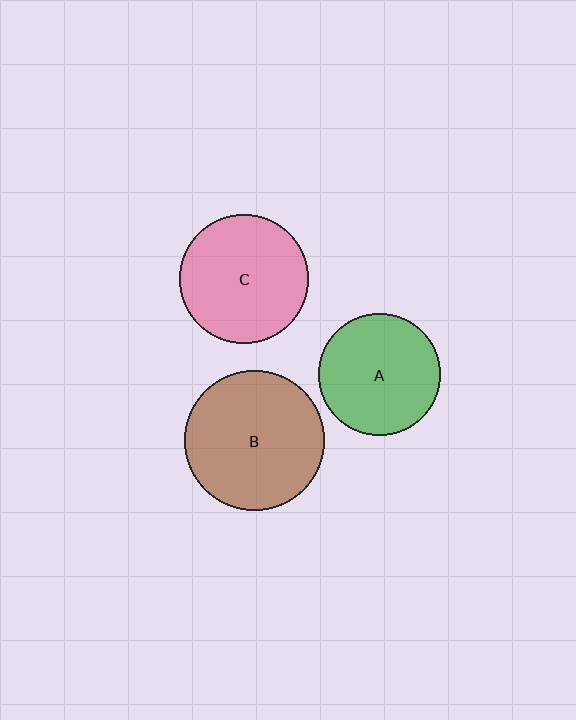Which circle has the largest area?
Circle B (brown).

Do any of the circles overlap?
No, none of the circles overlap.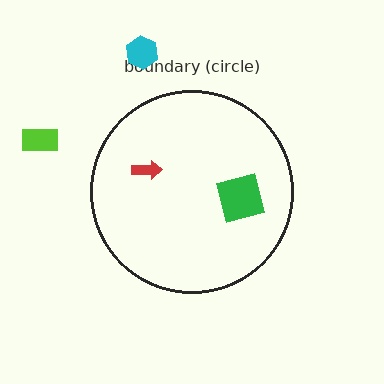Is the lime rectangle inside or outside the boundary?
Outside.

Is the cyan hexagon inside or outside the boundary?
Outside.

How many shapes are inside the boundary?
2 inside, 2 outside.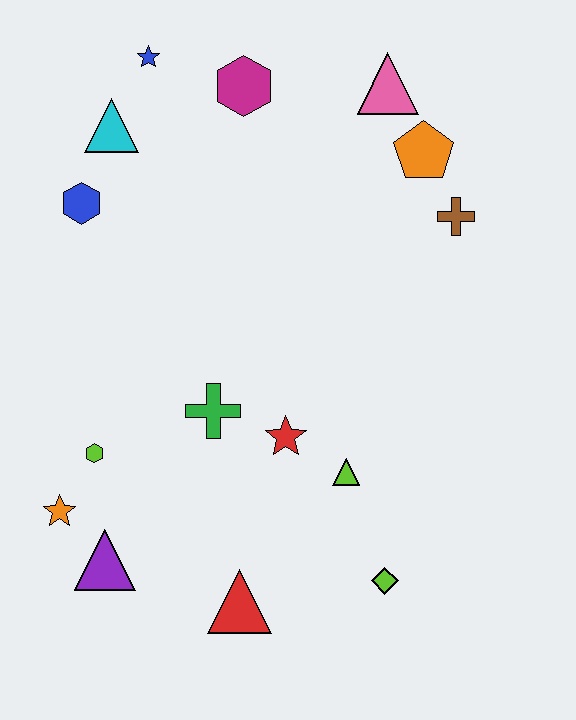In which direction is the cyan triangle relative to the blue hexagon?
The cyan triangle is above the blue hexagon.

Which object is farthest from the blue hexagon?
The lime diamond is farthest from the blue hexagon.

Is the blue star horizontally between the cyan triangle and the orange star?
No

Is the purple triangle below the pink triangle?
Yes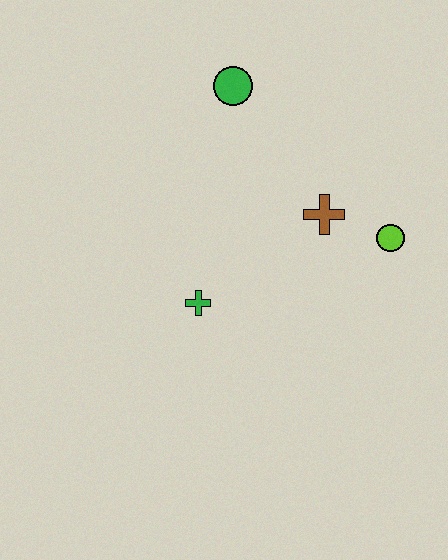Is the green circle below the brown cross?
No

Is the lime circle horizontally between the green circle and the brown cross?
No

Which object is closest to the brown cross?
The lime circle is closest to the brown cross.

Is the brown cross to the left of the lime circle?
Yes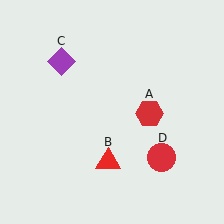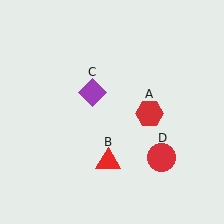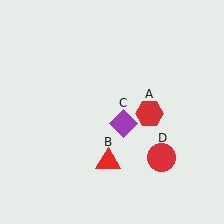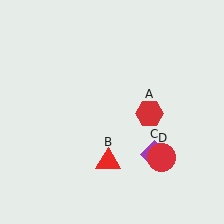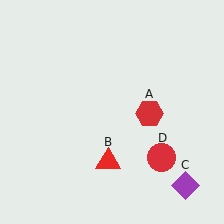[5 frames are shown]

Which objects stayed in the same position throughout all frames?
Red hexagon (object A) and red triangle (object B) and red circle (object D) remained stationary.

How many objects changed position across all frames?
1 object changed position: purple diamond (object C).